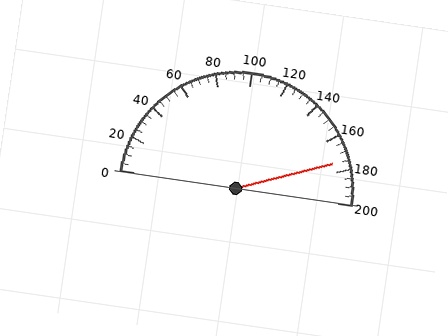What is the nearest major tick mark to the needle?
The nearest major tick mark is 180.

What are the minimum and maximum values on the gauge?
The gauge ranges from 0 to 200.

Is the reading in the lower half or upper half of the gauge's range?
The reading is in the upper half of the range (0 to 200).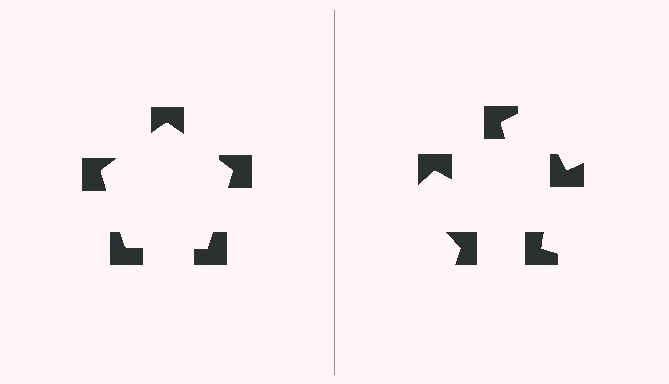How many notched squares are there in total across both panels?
10 — 5 on each side.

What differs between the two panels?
The notched squares are positioned identically on both sides; only the wedge orientations differ. On the left they align to a pentagon; on the right they are misaligned.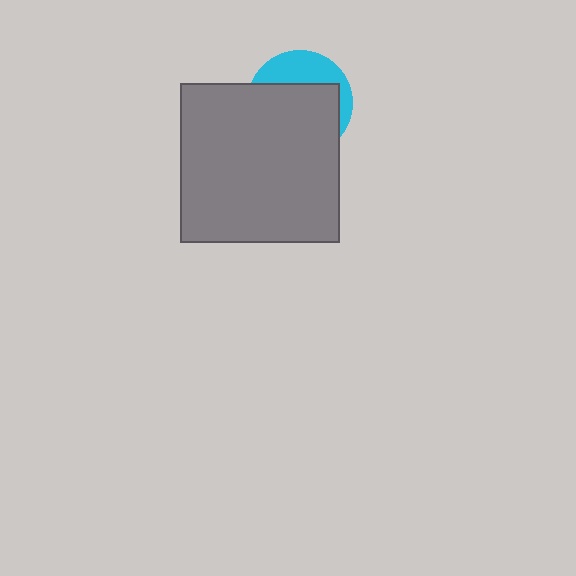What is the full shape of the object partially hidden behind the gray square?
The partially hidden object is a cyan circle.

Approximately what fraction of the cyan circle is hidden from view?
Roughly 66% of the cyan circle is hidden behind the gray square.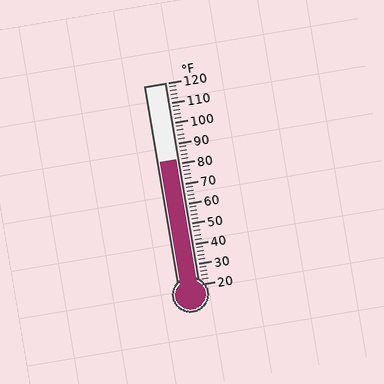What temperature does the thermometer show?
The thermometer shows approximately 82°F.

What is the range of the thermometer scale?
The thermometer scale ranges from 20°F to 120°F.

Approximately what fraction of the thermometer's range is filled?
The thermometer is filled to approximately 60% of its range.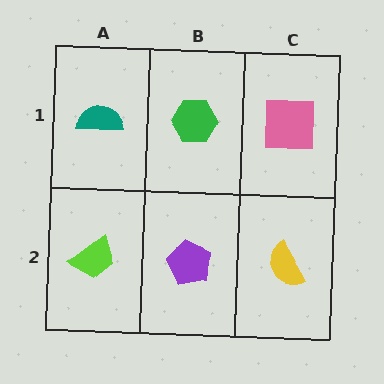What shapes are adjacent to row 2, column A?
A teal semicircle (row 1, column A), a purple pentagon (row 2, column B).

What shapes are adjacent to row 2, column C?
A pink square (row 1, column C), a purple pentagon (row 2, column B).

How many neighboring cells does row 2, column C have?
2.